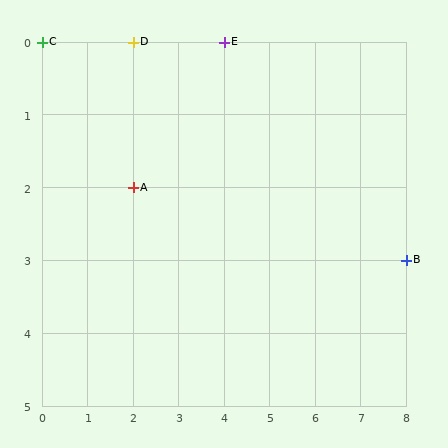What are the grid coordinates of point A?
Point A is at grid coordinates (2, 2).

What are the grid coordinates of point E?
Point E is at grid coordinates (4, 0).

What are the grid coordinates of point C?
Point C is at grid coordinates (0, 0).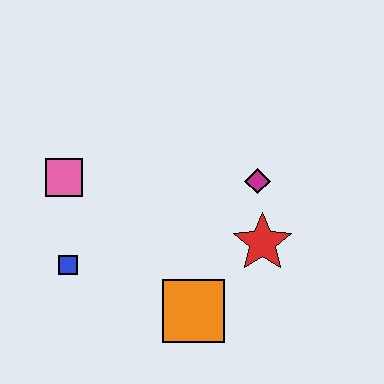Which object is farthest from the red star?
The pink square is farthest from the red star.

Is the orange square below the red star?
Yes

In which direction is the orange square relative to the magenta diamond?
The orange square is below the magenta diamond.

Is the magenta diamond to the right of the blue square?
Yes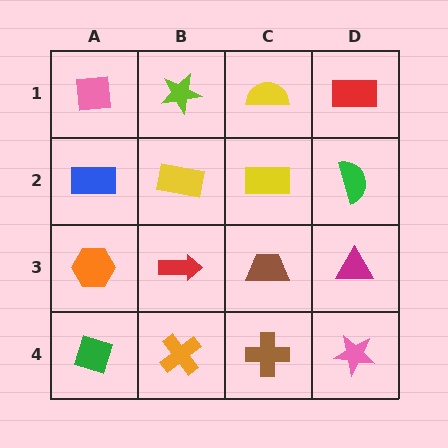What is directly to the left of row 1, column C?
A lime star.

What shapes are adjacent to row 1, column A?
A blue rectangle (row 2, column A), a lime star (row 1, column B).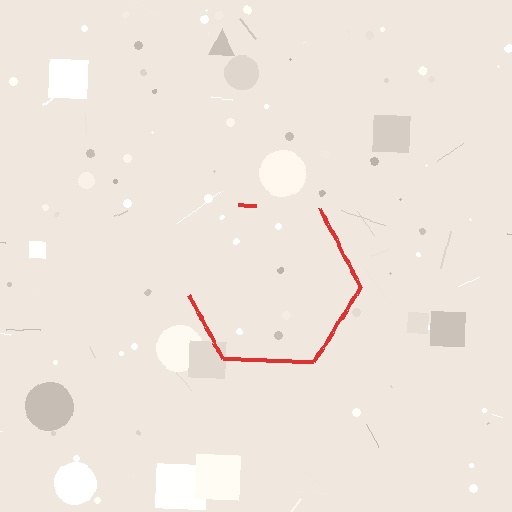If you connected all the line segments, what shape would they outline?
They would outline a hexagon.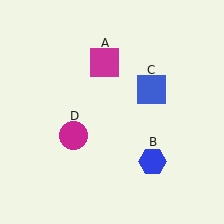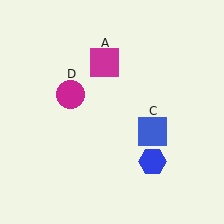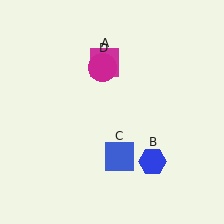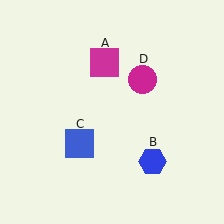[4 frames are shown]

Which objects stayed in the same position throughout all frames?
Magenta square (object A) and blue hexagon (object B) remained stationary.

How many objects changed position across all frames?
2 objects changed position: blue square (object C), magenta circle (object D).